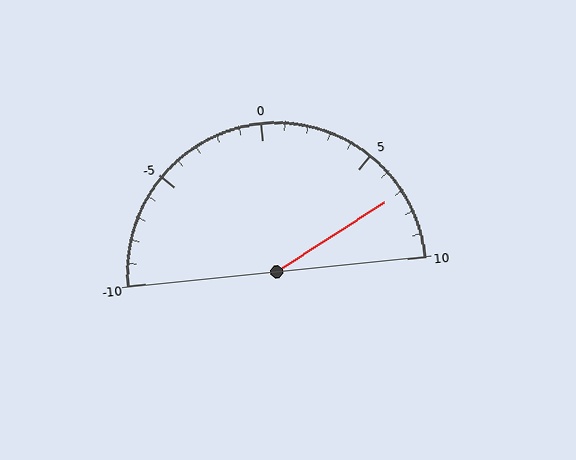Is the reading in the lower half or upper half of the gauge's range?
The reading is in the upper half of the range (-10 to 10).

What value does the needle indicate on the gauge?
The needle indicates approximately 7.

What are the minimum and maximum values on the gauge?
The gauge ranges from -10 to 10.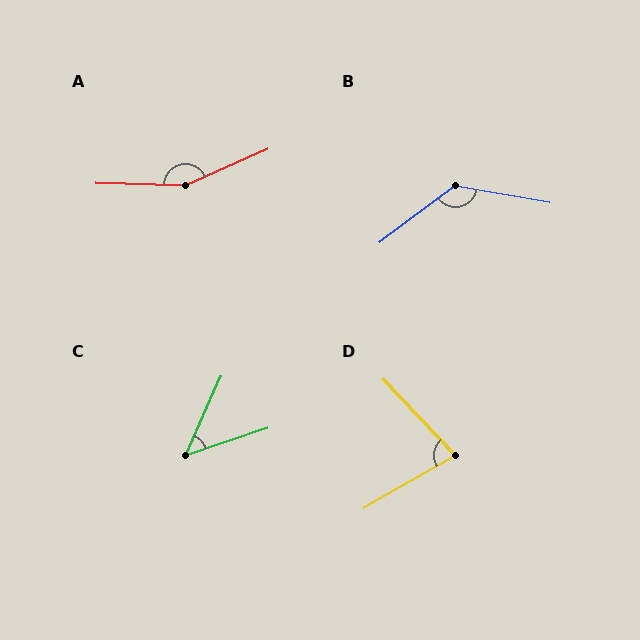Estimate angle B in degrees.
Approximately 133 degrees.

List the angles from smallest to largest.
C (48°), D (77°), B (133°), A (155°).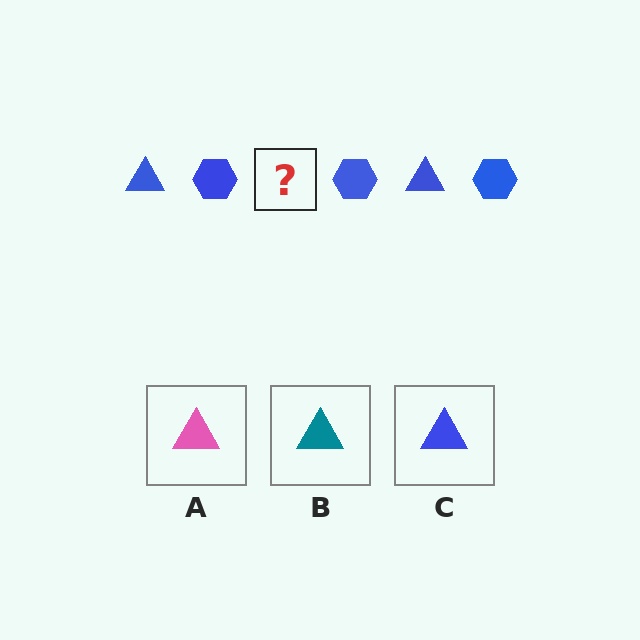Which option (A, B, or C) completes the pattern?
C.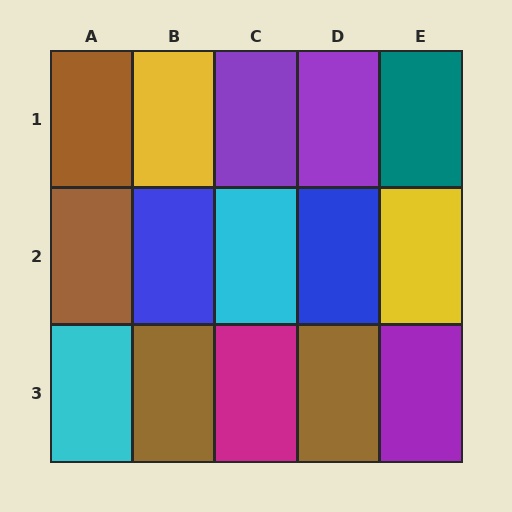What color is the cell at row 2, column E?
Yellow.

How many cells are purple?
3 cells are purple.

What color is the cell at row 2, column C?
Cyan.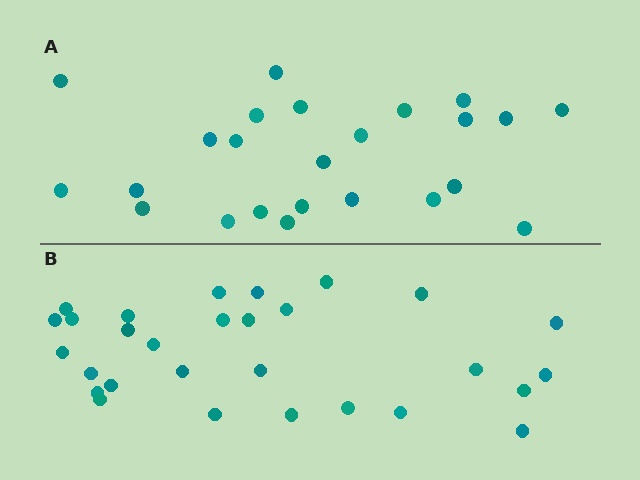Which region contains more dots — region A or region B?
Region B (the bottom region) has more dots.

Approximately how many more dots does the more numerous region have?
Region B has about 5 more dots than region A.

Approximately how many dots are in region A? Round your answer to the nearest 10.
About 20 dots. (The exact count is 24, which rounds to 20.)